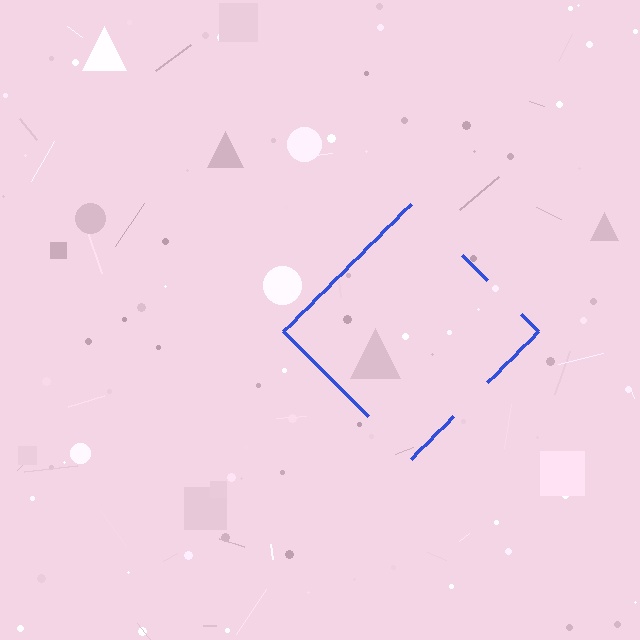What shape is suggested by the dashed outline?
The dashed outline suggests a diamond.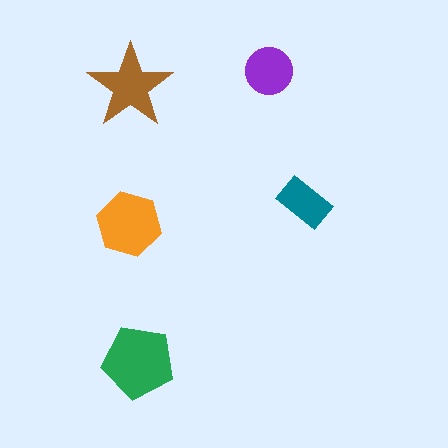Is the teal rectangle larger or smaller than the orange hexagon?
Smaller.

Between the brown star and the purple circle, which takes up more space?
The brown star.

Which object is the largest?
The green pentagon.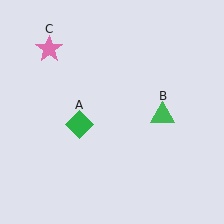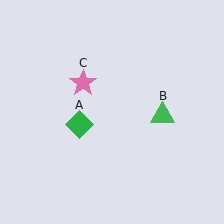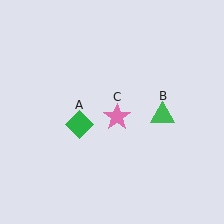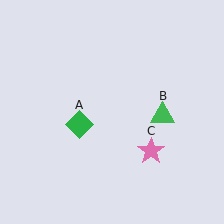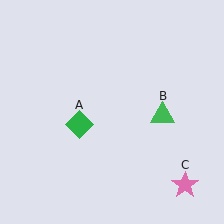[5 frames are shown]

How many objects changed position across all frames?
1 object changed position: pink star (object C).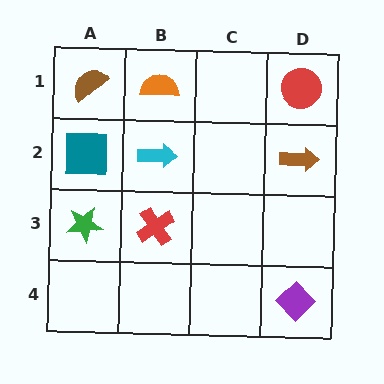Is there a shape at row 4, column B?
No, that cell is empty.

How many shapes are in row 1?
3 shapes.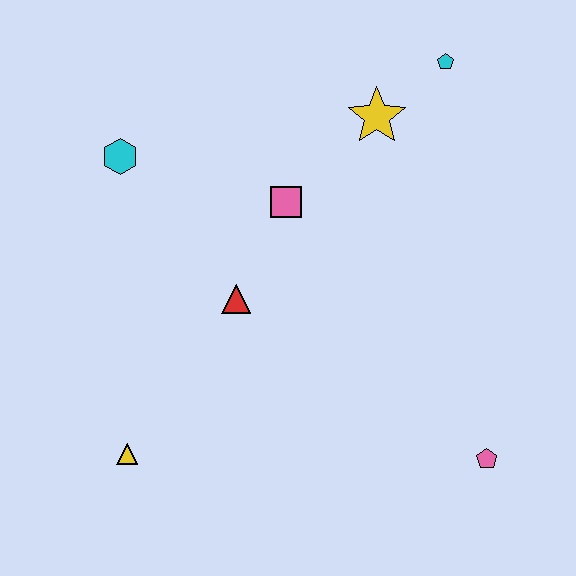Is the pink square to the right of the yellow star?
No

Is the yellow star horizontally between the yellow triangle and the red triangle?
No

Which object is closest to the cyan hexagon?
The pink square is closest to the cyan hexagon.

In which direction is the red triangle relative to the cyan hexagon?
The red triangle is below the cyan hexagon.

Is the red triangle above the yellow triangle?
Yes